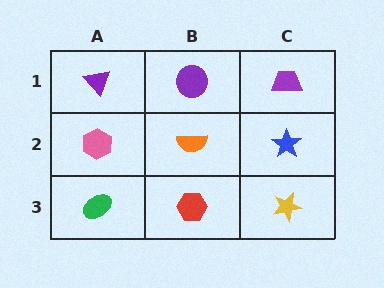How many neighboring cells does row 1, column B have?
3.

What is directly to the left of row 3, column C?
A red hexagon.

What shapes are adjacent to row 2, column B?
A purple circle (row 1, column B), a red hexagon (row 3, column B), a pink hexagon (row 2, column A), a blue star (row 2, column C).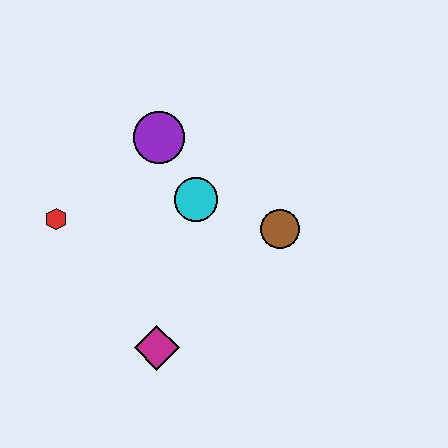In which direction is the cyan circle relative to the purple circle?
The cyan circle is below the purple circle.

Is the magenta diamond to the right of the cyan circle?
No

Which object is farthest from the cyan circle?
The magenta diamond is farthest from the cyan circle.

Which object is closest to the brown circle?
The cyan circle is closest to the brown circle.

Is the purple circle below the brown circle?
No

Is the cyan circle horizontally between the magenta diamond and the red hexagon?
No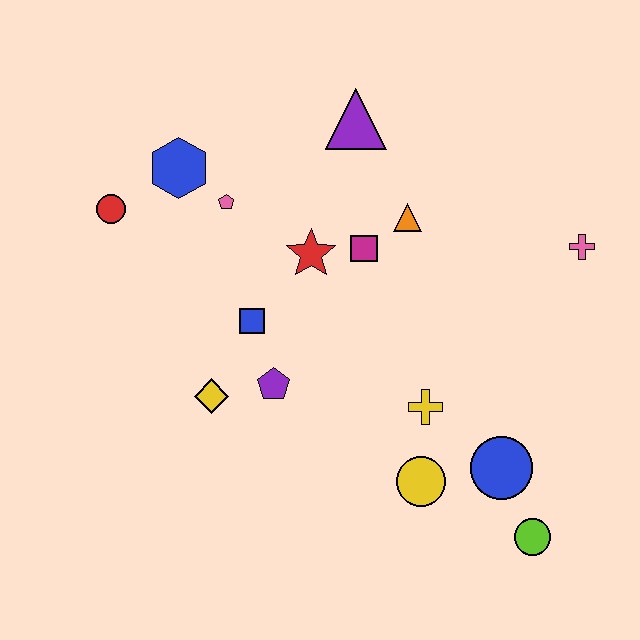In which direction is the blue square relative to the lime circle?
The blue square is to the left of the lime circle.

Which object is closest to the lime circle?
The blue circle is closest to the lime circle.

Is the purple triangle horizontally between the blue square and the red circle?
No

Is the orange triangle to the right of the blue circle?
No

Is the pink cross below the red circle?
Yes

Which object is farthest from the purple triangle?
The lime circle is farthest from the purple triangle.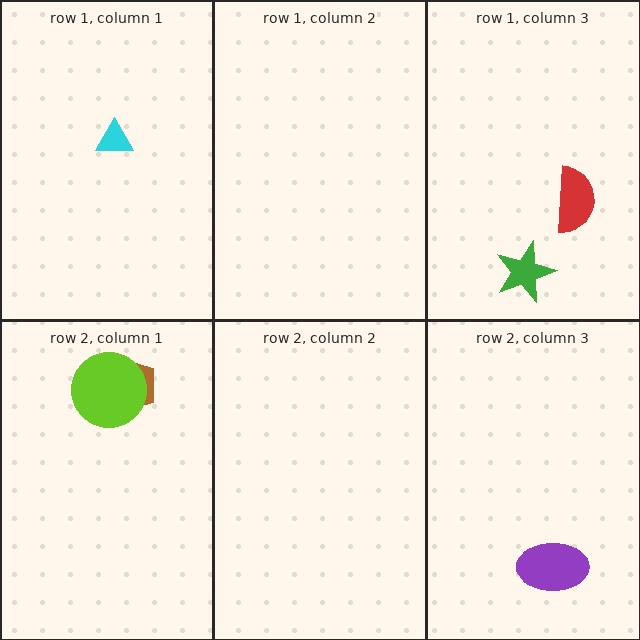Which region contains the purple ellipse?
The row 2, column 3 region.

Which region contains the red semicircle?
The row 1, column 3 region.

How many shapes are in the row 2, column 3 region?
1.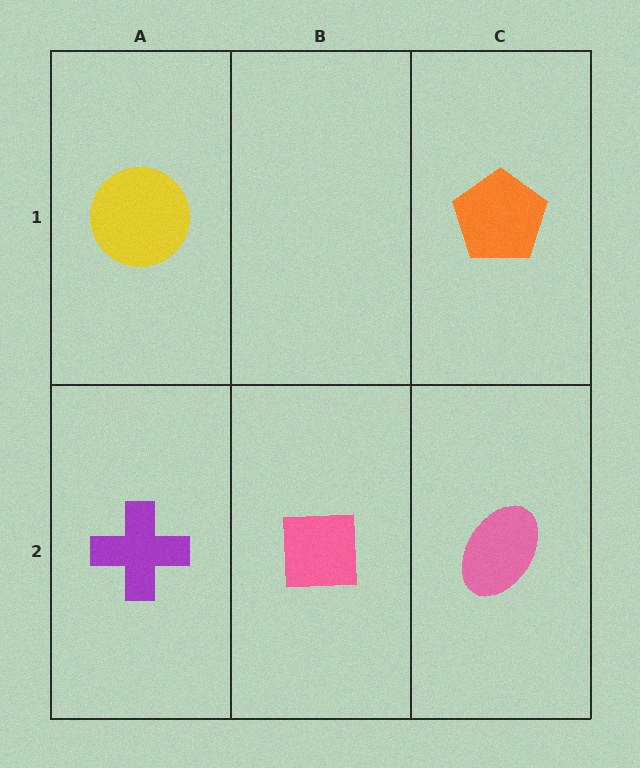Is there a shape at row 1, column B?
No, that cell is empty.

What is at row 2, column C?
A pink ellipse.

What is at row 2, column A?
A purple cross.